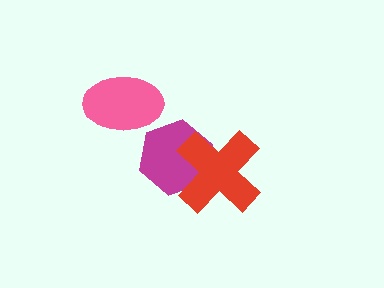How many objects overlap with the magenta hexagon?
1 object overlaps with the magenta hexagon.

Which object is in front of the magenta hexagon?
The red cross is in front of the magenta hexagon.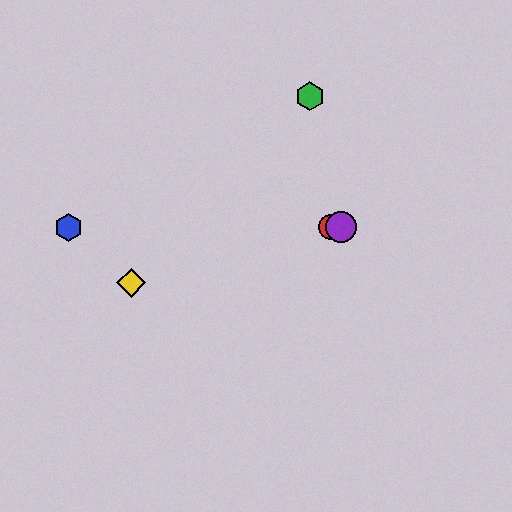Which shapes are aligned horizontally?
The red circle, the blue hexagon, the purple circle are aligned horizontally.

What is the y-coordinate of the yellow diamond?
The yellow diamond is at y≈283.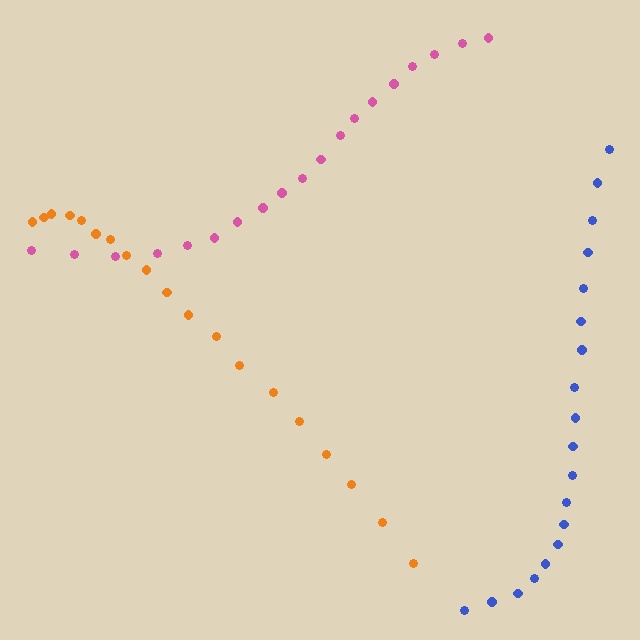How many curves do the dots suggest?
There are 3 distinct paths.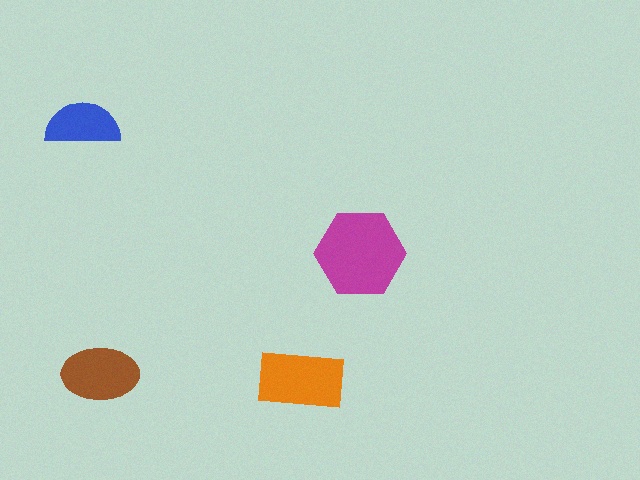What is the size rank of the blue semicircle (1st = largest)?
4th.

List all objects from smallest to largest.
The blue semicircle, the brown ellipse, the orange rectangle, the magenta hexagon.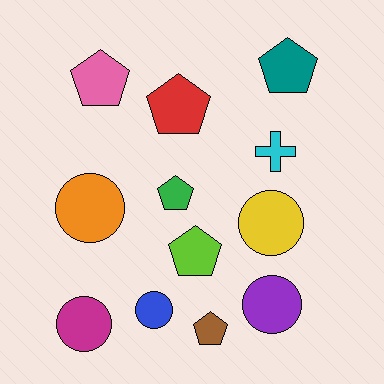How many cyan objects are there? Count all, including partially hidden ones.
There is 1 cyan object.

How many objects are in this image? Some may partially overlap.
There are 12 objects.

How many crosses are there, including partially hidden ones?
There is 1 cross.